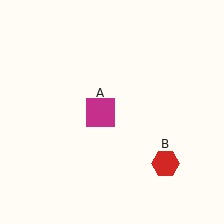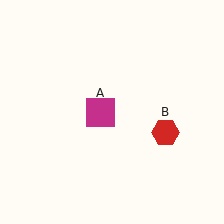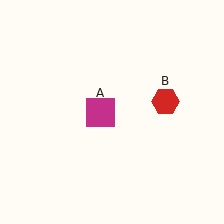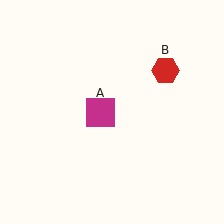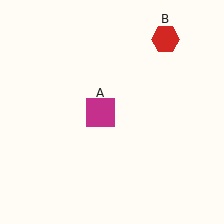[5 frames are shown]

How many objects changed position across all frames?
1 object changed position: red hexagon (object B).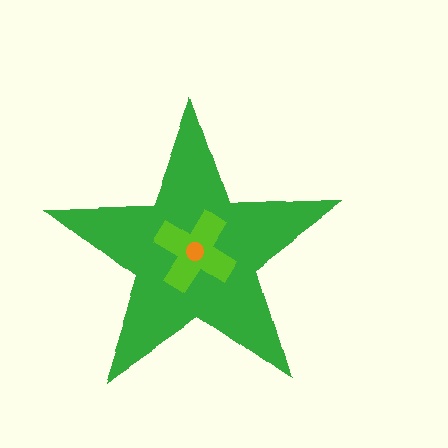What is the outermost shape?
The green star.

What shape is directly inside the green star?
The lime cross.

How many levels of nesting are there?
3.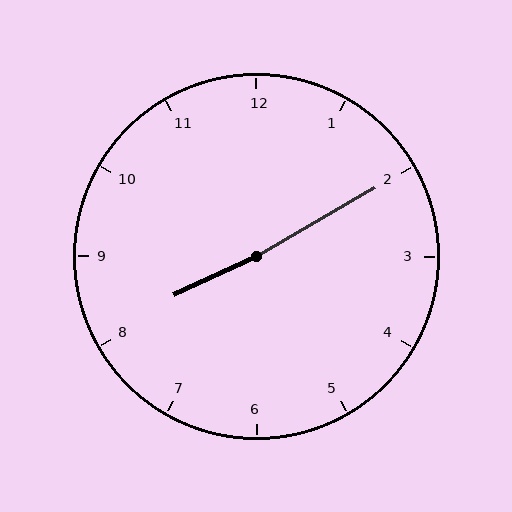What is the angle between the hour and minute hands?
Approximately 175 degrees.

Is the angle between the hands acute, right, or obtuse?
It is obtuse.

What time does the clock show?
8:10.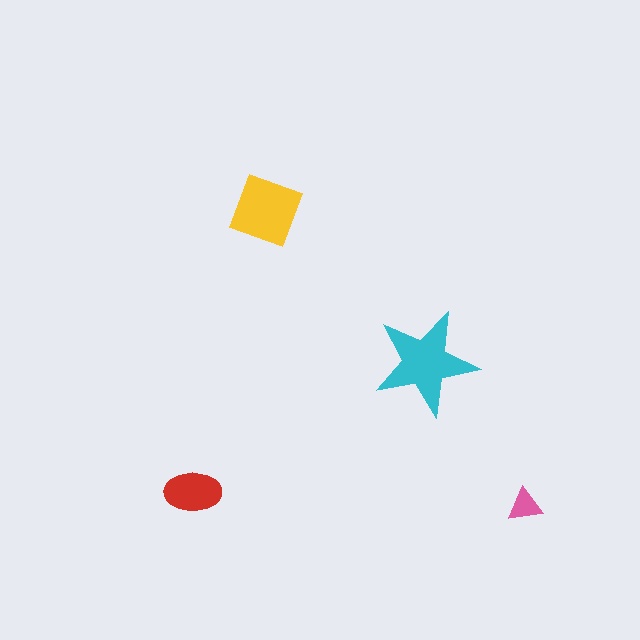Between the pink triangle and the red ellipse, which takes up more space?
The red ellipse.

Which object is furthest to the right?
The pink triangle is rightmost.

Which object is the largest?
The cyan star.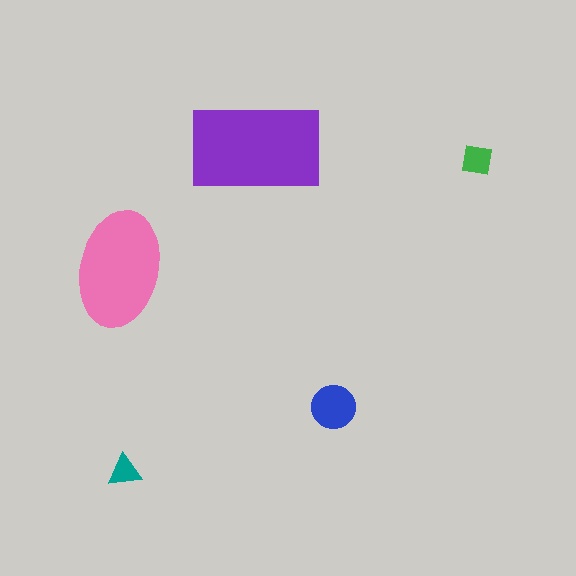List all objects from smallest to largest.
The teal triangle, the green square, the blue circle, the pink ellipse, the purple rectangle.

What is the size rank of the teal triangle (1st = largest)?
5th.